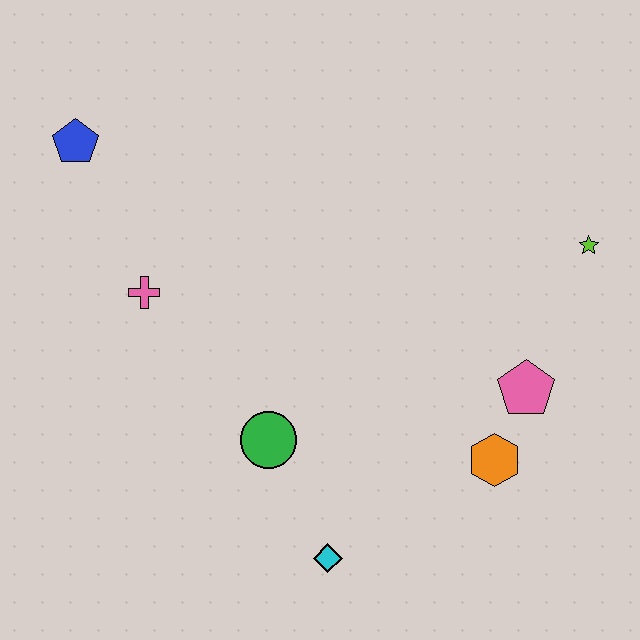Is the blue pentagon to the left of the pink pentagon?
Yes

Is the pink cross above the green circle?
Yes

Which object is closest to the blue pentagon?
The pink cross is closest to the blue pentagon.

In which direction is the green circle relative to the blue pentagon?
The green circle is below the blue pentagon.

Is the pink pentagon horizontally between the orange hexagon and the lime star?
Yes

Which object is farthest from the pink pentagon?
The blue pentagon is farthest from the pink pentagon.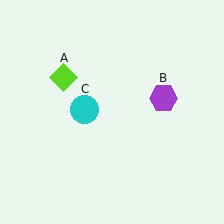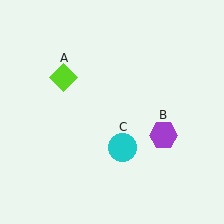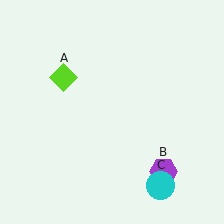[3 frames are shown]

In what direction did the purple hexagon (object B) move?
The purple hexagon (object B) moved down.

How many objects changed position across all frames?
2 objects changed position: purple hexagon (object B), cyan circle (object C).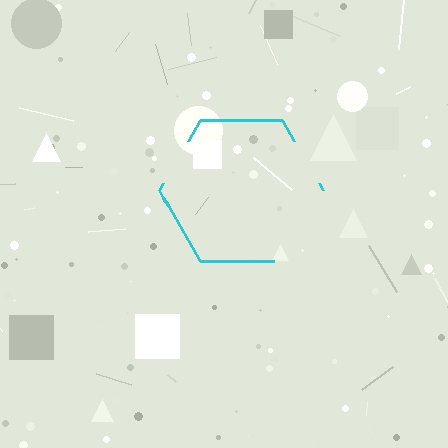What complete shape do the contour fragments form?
The contour fragments form a hexagon.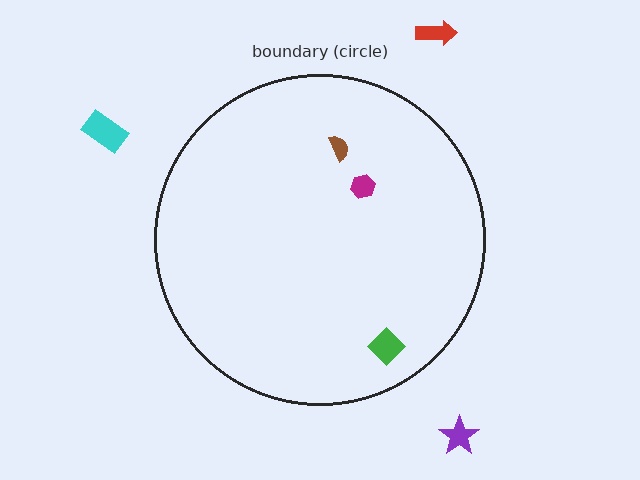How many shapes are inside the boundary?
3 inside, 3 outside.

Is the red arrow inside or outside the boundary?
Outside.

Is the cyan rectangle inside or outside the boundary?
Outside.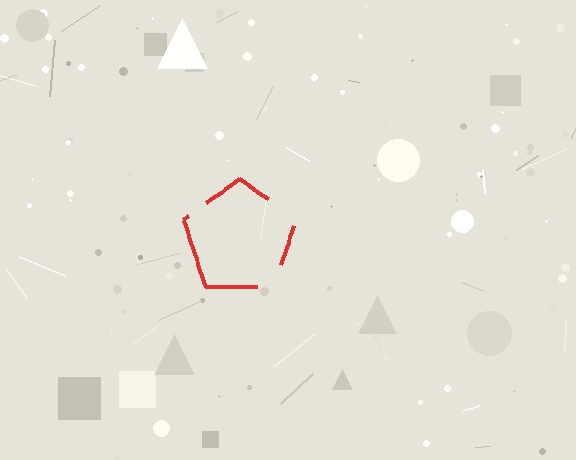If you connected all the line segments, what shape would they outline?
They would outline a pentagon.